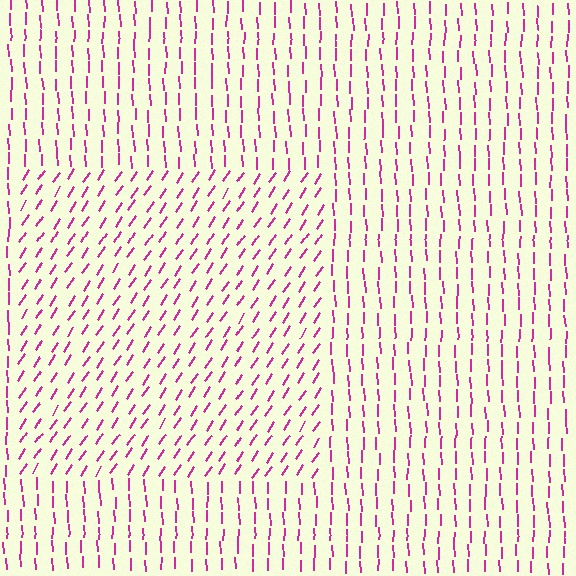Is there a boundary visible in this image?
Yes, there is a texture boundary formed by a change in line orientation.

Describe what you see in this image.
The image is filled with small magenta line segments. A rectangle region in the image has lines oriented differently from the surrounding lines, creating a visible texture boundary.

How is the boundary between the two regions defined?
The boundary is defined purely by a change in line orientation (approximately 36 degrees difference). All lines are the same color and thickness.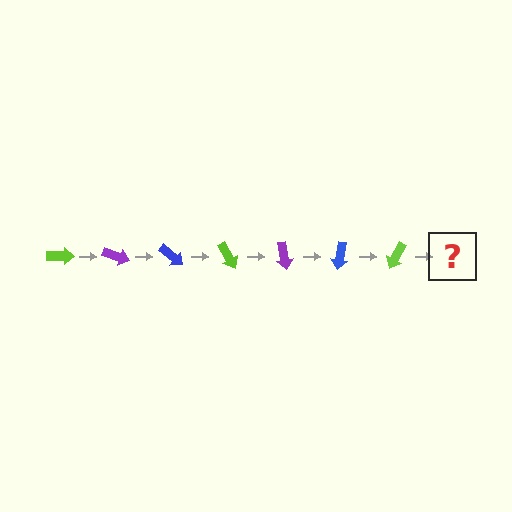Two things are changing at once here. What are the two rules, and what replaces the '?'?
The two rules are that it rotates 20 degrees each step and the color cycles through lime, purple, and blue. The '?' should be a purple arrow, rotated 140 degrees from the start.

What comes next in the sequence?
The next element should be a purple arrow, rotated 140 degrees from the start.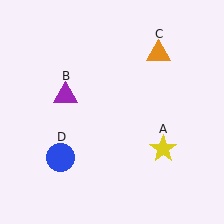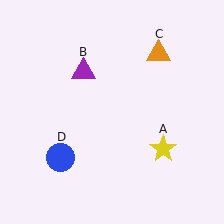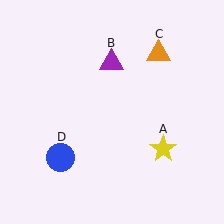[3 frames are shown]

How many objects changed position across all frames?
1 object changed position: purple triangle (object B).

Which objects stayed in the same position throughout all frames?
Yellow star (object A) and orange triangle (object C) and blue circle (object D) remained stationary.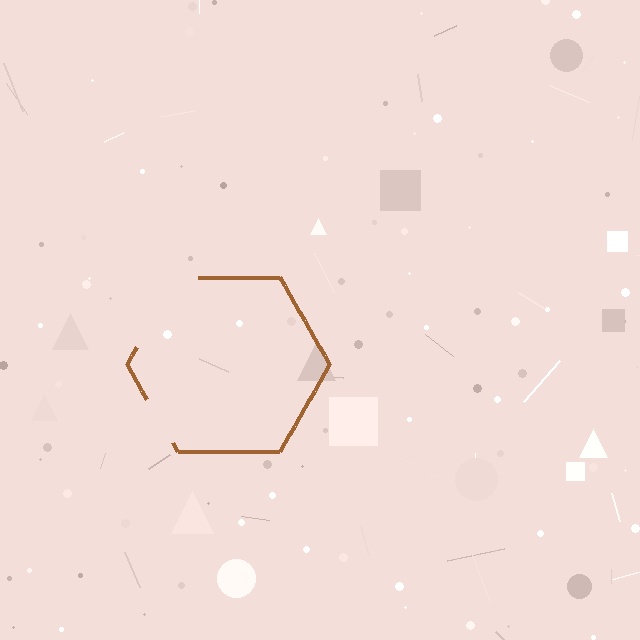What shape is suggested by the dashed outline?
The dashed outline suggests a hexagon.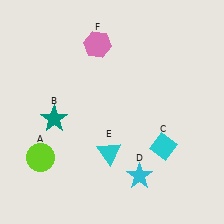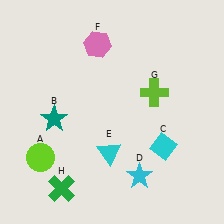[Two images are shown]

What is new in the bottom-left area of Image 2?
A green cross (H) was added in the bottom-left area of Image 2.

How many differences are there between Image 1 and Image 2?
There are 2 differences between the two images.